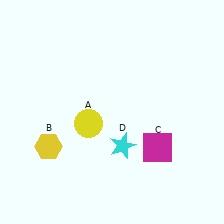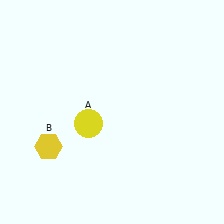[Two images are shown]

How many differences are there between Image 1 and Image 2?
There are 2 differences between the two images.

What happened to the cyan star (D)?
The cyan star (D) was removed in Image 2. It was in the bottom-right area of Image 1.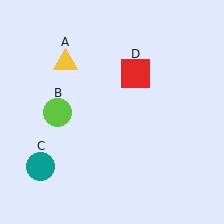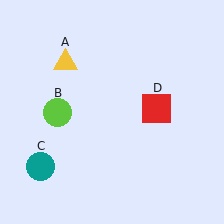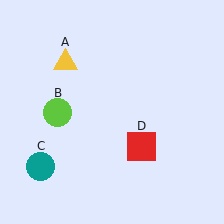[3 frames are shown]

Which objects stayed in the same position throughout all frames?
Yellow triangle (object A) and lime circle (object B) and teal circle (object C) remained stationary.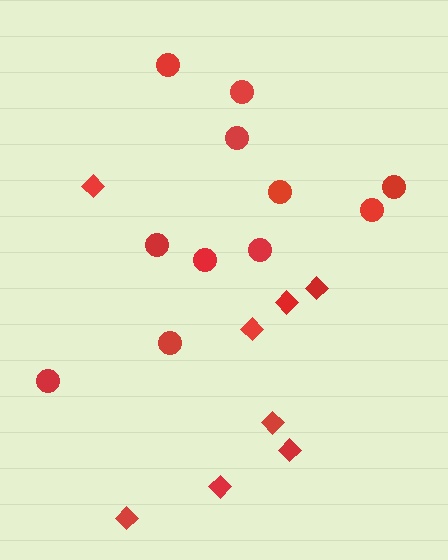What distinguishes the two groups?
There are 2 groups: one group of circles (11) and one group of diamonds (8).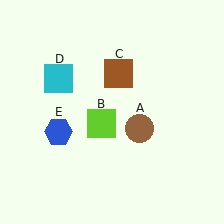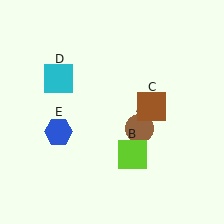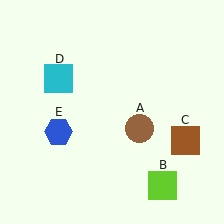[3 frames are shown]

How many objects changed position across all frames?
2 objects changed position: lime square (object B), brown square (object C).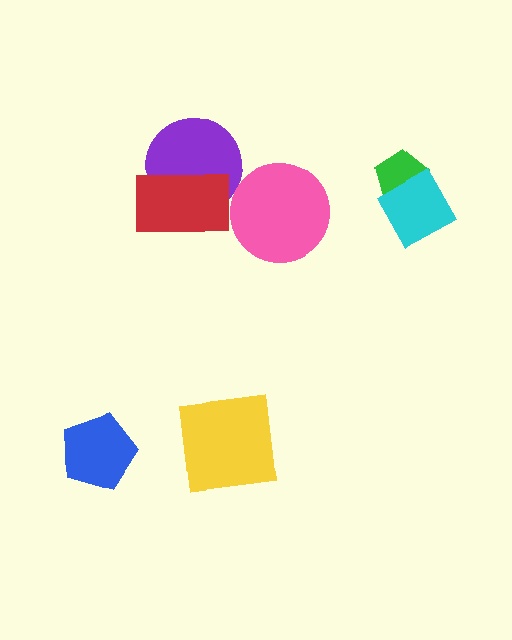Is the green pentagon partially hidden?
Yes, it is partially covered by another shape.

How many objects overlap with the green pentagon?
1 object overlaps with the green pentagon.